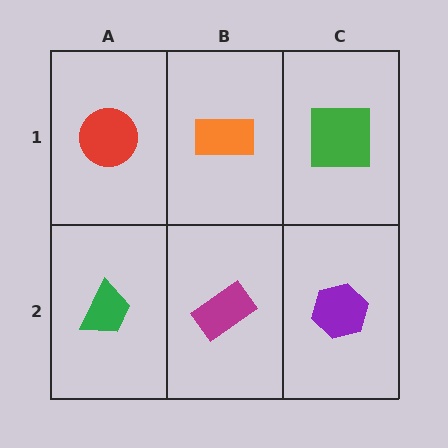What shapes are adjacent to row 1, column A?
A green trapezoid (row 2, column A), an orange rectangle (row 1, column B).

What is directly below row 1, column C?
A purple hexagon.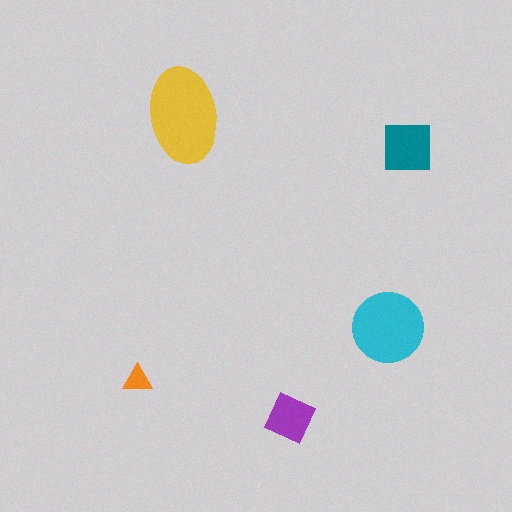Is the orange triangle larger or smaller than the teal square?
Smaller.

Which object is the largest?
The yellow ellipse.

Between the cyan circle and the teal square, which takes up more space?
The cyan circle.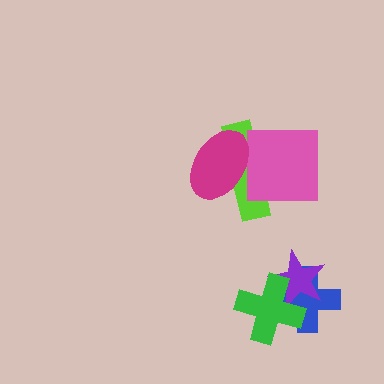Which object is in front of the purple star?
The green cross is in front of the purple star.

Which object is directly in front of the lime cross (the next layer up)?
The pink square is directly in front of the lime cross.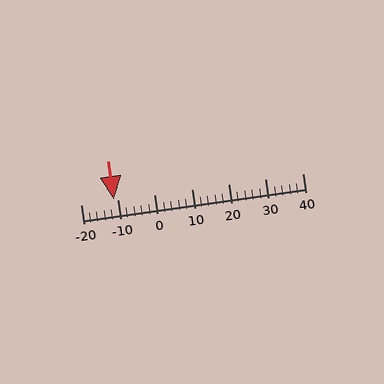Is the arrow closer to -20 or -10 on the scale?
The arrow is closer to -10.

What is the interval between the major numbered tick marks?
The major tick marks are spaced 10 units apart.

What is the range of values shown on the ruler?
The ruler shows values from -20 to 40.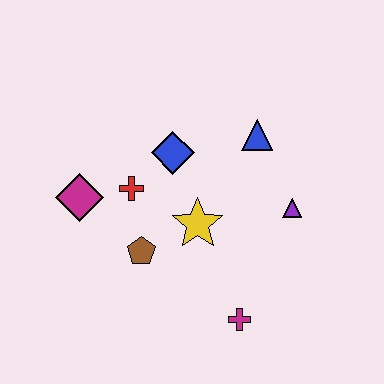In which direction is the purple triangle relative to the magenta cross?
The purple triangle is above the magenta cross.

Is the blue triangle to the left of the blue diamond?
No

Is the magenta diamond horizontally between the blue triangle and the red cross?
No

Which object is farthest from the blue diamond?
The magenta cross is farthest from the blue diamond.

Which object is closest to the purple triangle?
The blue triangle is closest to the purple triangle.